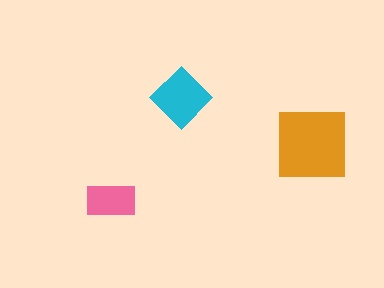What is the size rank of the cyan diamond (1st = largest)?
2nd.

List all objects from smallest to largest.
The pink rectangle, the cyan diamond, the orange square.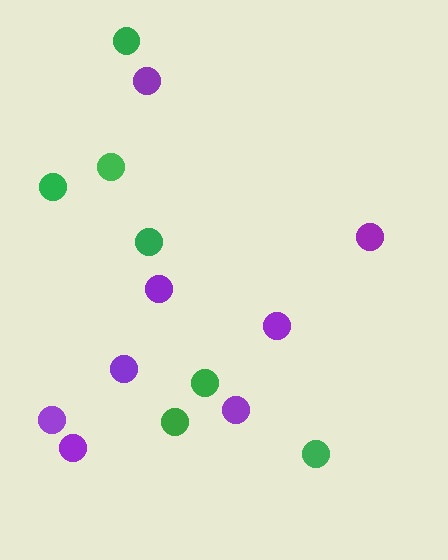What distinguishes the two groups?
There are 2 groups: one group of purple circles (8) and one group of green circles (7).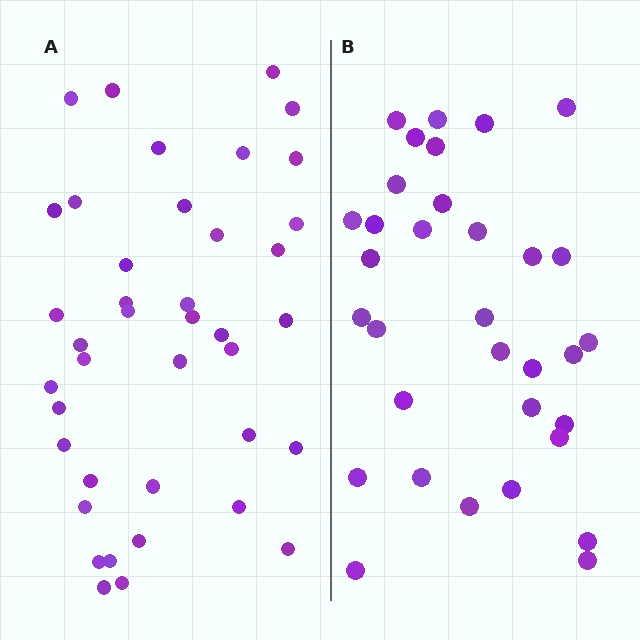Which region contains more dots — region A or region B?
Region A (the left region) has more dots.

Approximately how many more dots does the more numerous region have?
Region A has roughly 8 or so more dots than region B.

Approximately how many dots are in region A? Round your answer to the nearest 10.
About 40 dots.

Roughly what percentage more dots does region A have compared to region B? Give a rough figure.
About 20% more.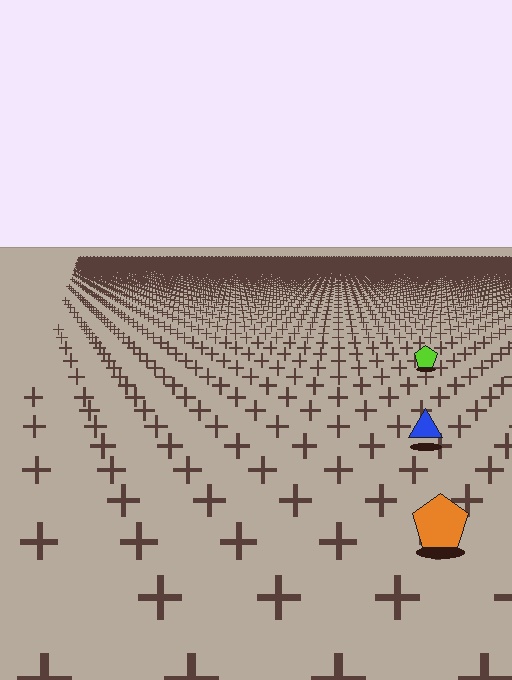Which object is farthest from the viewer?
The lime pentagon is farthest from the viewer. It appears smaller and the ground texture around it is denser.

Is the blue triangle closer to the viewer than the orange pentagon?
No. The orange pentagon is closer — you can tell from the texture gradient: the ground texture is coarser near it.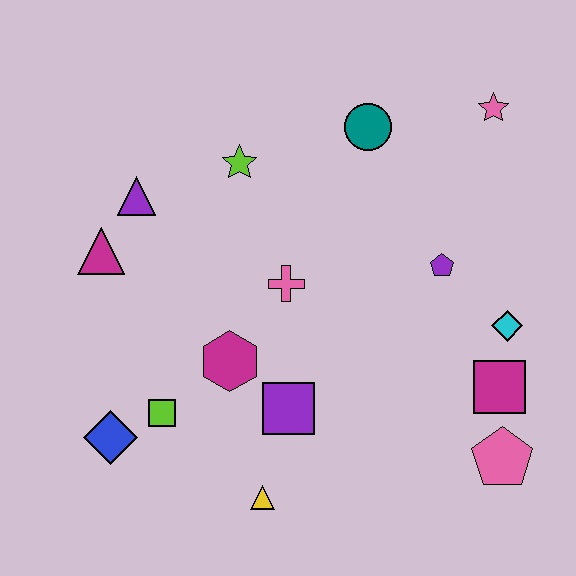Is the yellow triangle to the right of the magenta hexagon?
Yes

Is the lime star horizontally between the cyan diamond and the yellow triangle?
No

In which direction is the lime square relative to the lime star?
The lime square is below the lime star.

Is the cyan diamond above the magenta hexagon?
Yes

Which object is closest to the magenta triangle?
The purple triangle is closest to the magenta triangle.